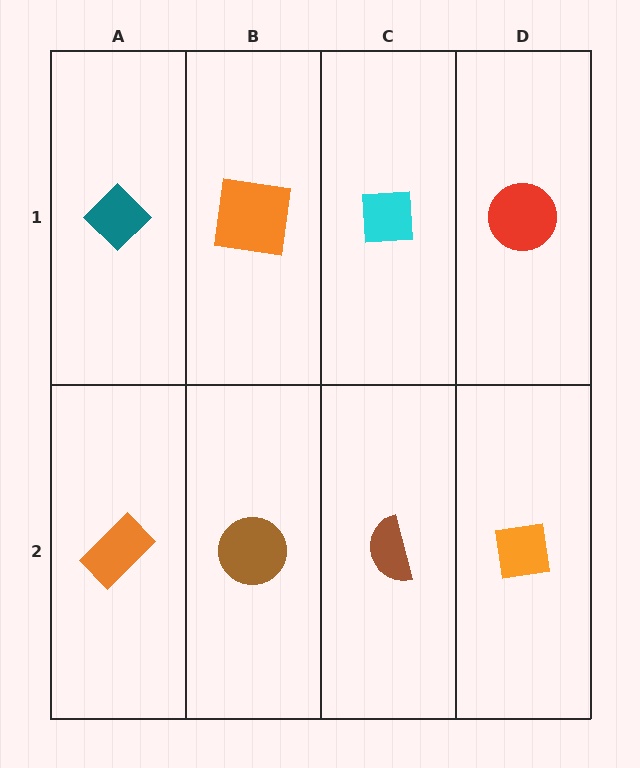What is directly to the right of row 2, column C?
An orange square.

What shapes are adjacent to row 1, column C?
A brown semicircle (row 2, column C), an orange square (row 1, column B), a red circle (row 1, column D).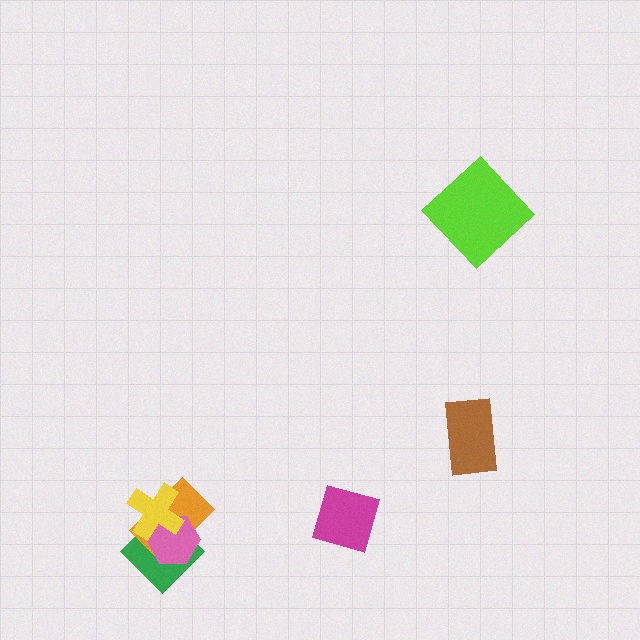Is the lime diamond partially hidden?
No, no other shape covers it.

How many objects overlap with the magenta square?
0 objects overlap with the magenta square.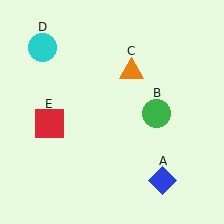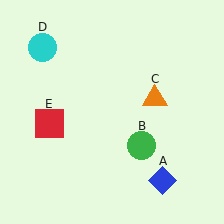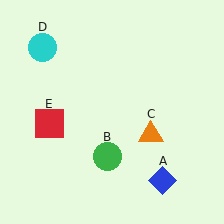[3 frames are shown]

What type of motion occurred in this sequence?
The green circle (object B), orange triangle (object C) rotated clockwise around the center of the scene.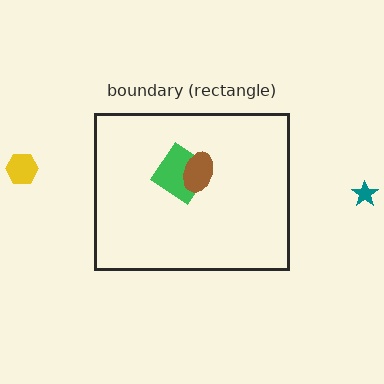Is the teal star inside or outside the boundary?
Outside.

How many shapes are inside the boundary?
2 inside, 2 outside.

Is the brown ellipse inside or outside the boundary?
Inside.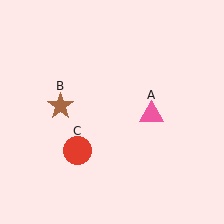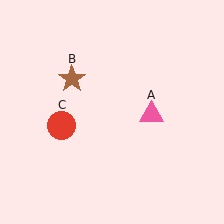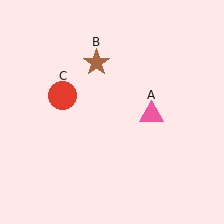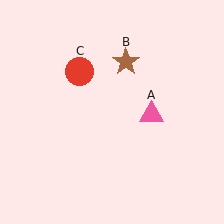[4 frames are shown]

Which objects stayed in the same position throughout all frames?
Pink triangle (object A) remained stationary.